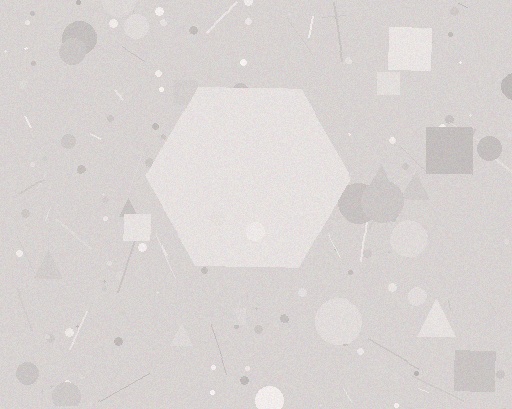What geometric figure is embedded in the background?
A hexagon is embedded in the background.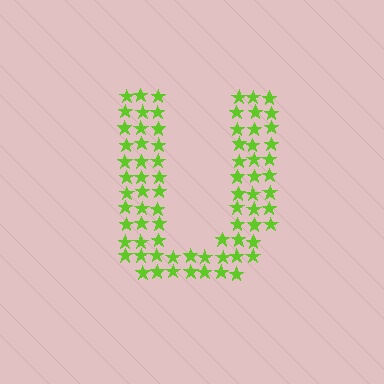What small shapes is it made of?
It is made of small stars.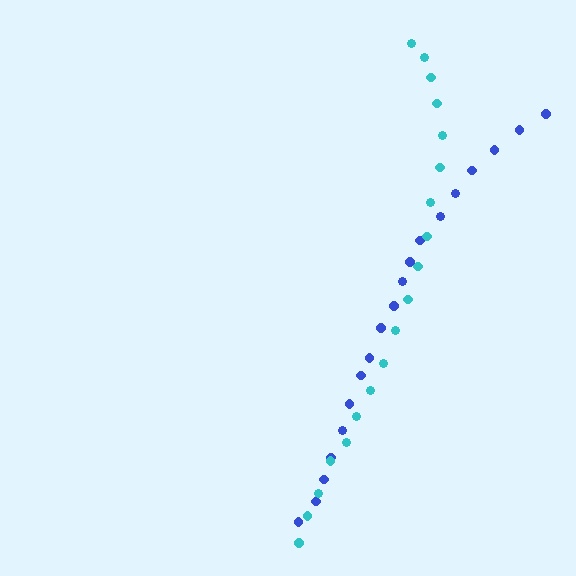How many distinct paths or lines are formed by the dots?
There are 2 distinct paths.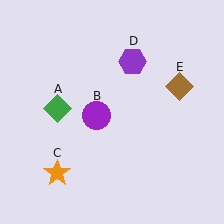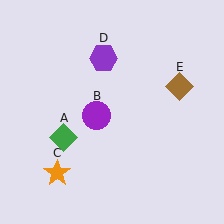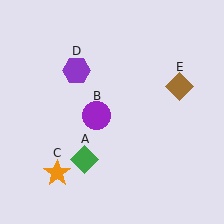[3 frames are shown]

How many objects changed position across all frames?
2 objects changed position: green diamond (object A), purple hexagon (object D).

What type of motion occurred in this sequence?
The green diamond (object A), purple hexagon (object D) rotated counterclockwise around the center of the scene.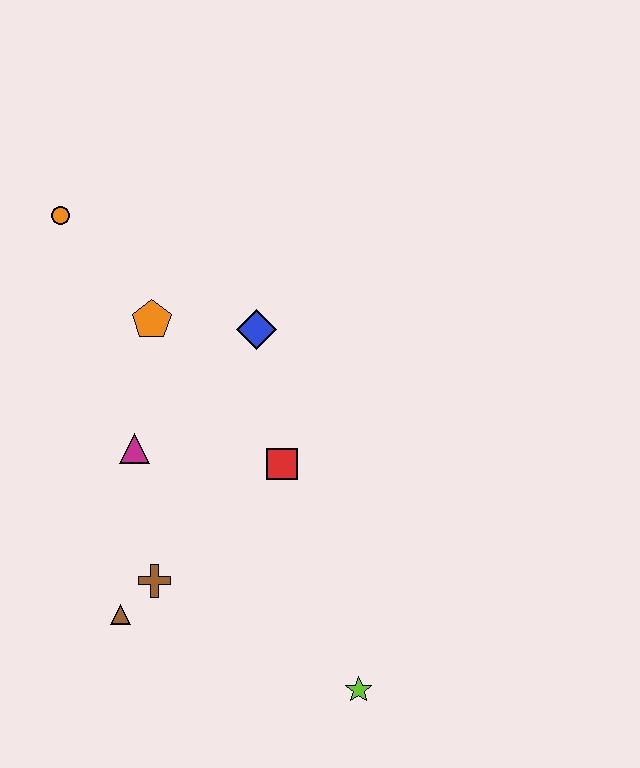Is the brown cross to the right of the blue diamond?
No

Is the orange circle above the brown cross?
Yes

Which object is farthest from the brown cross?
The orange circle is farthest from the brown cross.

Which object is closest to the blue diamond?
The orange pentagon is closest to the blue diamond.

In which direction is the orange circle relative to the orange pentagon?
The orange circle is above the orange pentagon.